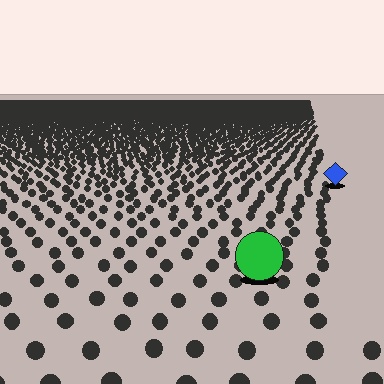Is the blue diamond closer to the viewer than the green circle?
No. The green circle is closer — you can tell from the texture gradient: the ground texture is coarser near it.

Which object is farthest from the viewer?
The blue diamond is farthest from the viewer. It appears smaller and the ground texture around it is denser.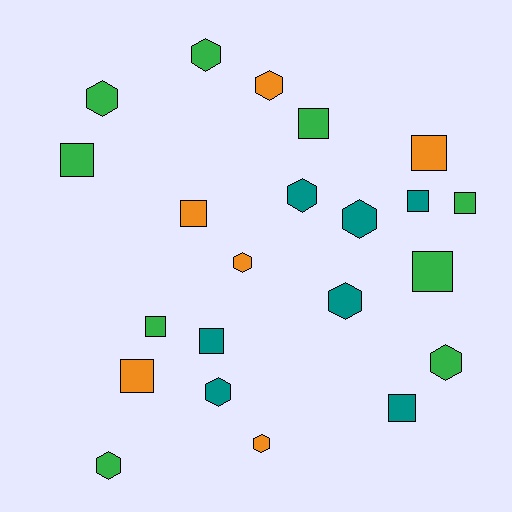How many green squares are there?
There are 5 green squares.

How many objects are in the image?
There are 22 objects.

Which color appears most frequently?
Green, with 9 objects.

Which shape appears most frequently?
Hexagon, with 11 objects.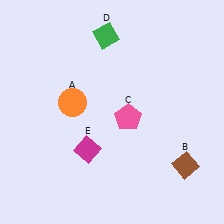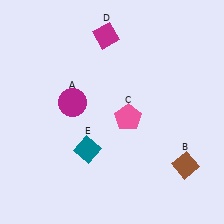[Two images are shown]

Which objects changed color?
A changed from orange to magenta. D changed from green to magenta. E changed from magenta to teal.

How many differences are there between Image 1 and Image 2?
There are 3 differences between the two images.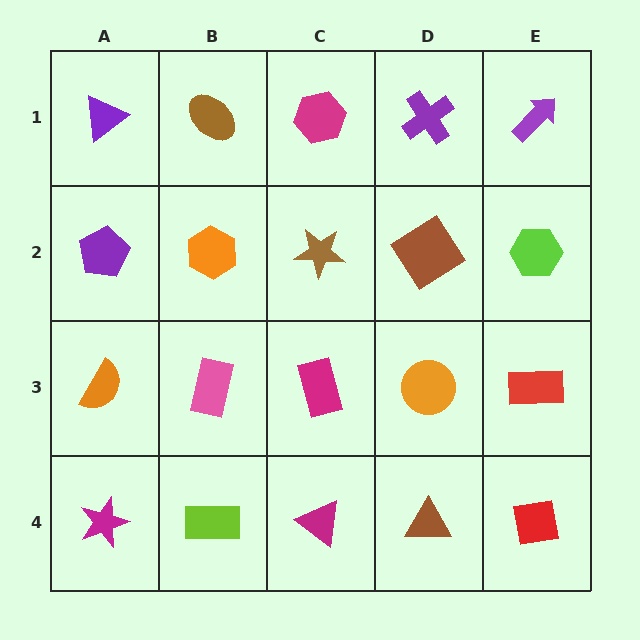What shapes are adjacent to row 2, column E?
A purple arrow (row 1, column E), a red rectangle (row 3, column E), a brown diamond (row 2, column D).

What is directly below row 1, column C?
A brown star.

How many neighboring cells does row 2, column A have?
3.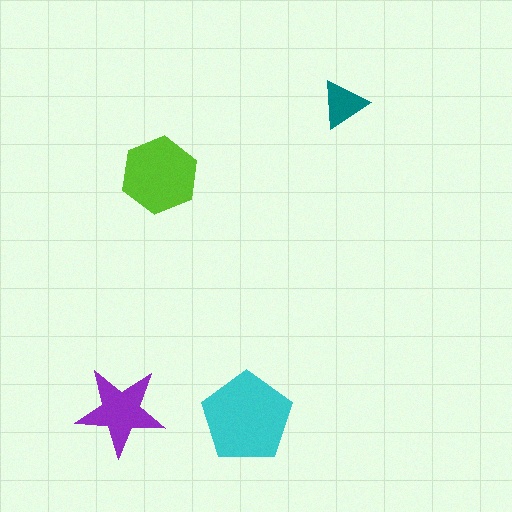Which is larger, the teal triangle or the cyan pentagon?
The cyan pentagon.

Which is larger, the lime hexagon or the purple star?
The lime hexagon.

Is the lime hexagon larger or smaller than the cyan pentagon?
Smaller.